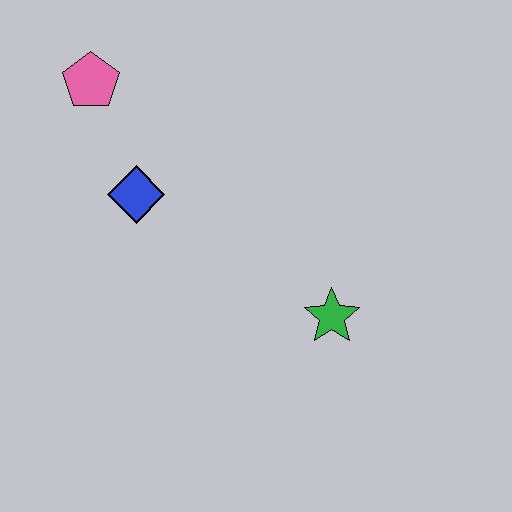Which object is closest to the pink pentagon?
The blue diamond is closest to the pink pentagon.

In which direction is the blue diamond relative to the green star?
The blue diamond is to the left of the green star.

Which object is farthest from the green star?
The pink pentagon is farthest from the green star.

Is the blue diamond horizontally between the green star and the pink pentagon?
Yes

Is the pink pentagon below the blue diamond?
No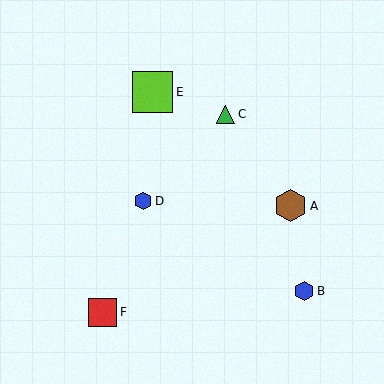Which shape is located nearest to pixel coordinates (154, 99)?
The lime square (labeled E) at (153, 92) is nearest to that location.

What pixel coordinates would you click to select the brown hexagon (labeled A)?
Click at (291, 206) to select the brown hexagon A.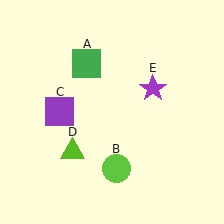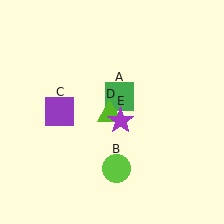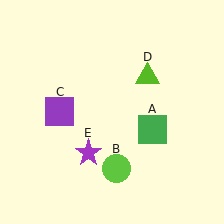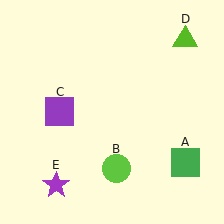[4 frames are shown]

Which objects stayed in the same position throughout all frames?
Lime circle (object B) and purple square (object C) remained stationary.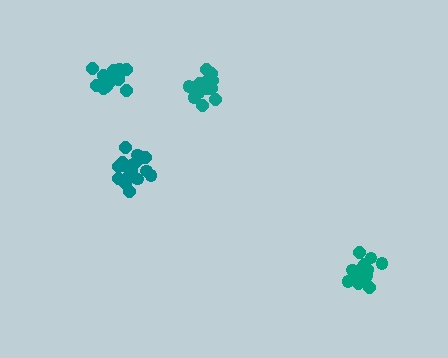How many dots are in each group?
Group 1: 15 dots, Group 2: 16 dots, Group 3: 17 dots, Group 4: 14 dots (62 total).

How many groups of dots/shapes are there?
There are 4 groups.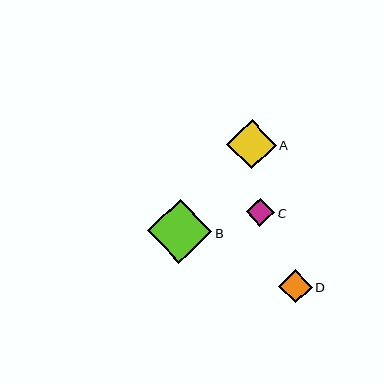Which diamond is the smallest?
Diamond C is the smallest with a size of approximately 28 pixels.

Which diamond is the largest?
Diamond B is the largest with a size of approximately 64 pixels.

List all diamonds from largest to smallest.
From largest to smallest: B, A, D, C.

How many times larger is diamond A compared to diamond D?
Diamond A is approximately 1.5 times the size of diamond D.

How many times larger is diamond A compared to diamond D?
Diamond A is approximately 1.5 times the size of diamond D.